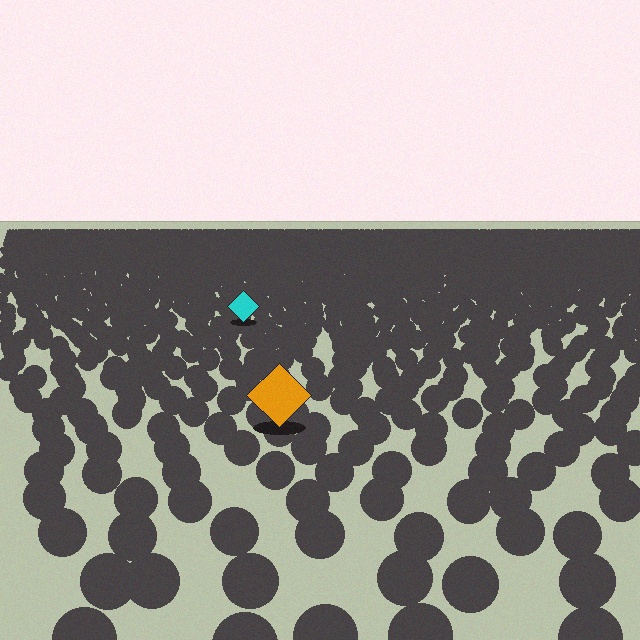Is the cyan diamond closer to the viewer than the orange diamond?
No. The orange diamond is closer — you can tell from the texture gradient: the ground texture is coarser near it.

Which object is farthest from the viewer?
The cyan diamond is farthest from the viewer. It appears smaller and the ground texture around it is denser.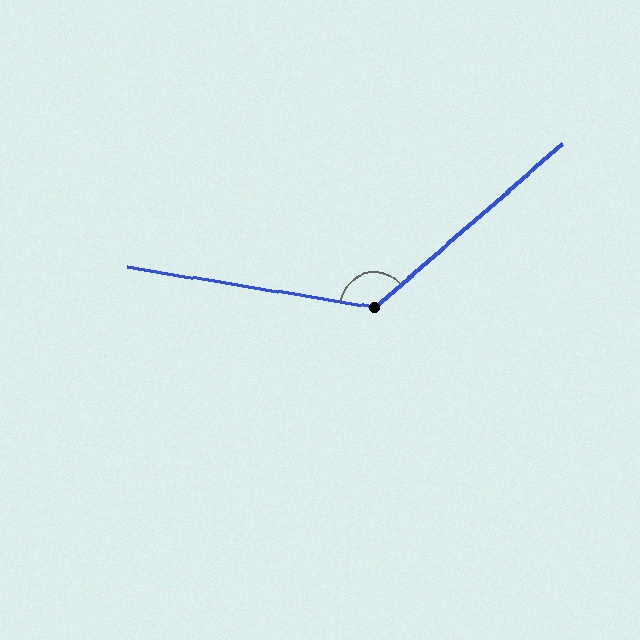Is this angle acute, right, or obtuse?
It is obtuse.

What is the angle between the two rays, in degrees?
Approximately 130 degrees.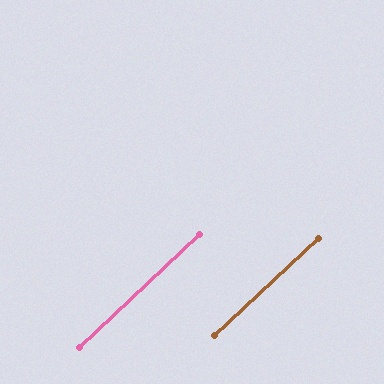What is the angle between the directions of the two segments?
Approximately 0 degrees.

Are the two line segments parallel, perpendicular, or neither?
Parallel — their directions differ by only 0.0°.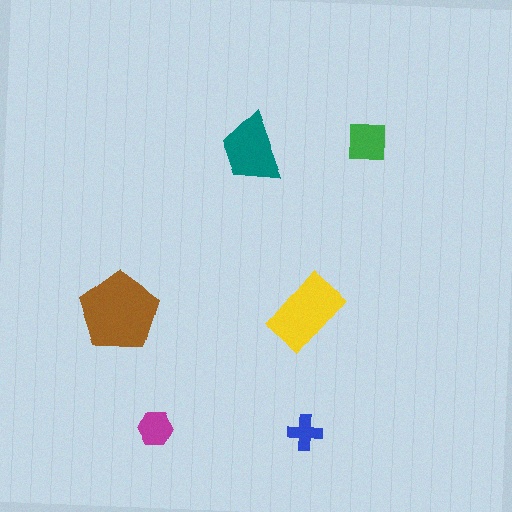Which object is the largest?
The brown pentagon.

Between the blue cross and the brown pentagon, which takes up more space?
The brown pentagon.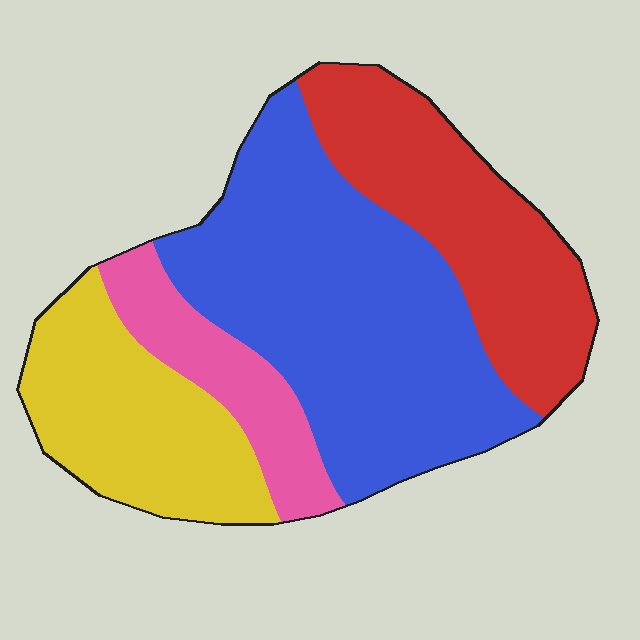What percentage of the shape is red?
Red takes up about one quarter (1/4) of the shape.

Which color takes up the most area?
Blue, at roughly 40%.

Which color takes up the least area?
Pink, at roughly 10%.